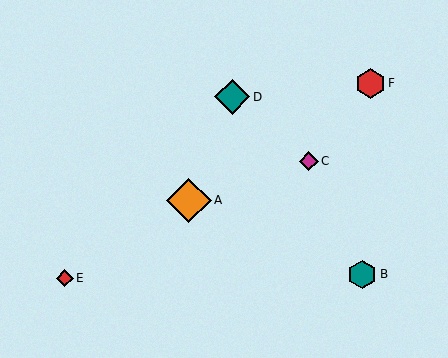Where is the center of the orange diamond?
The center of the orange diamond is at (189, 200).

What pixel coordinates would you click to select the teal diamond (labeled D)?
Click at (232, 97) to select the teal diamond D.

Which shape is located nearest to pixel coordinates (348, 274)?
The teal hexagon (labeled B) at (362, 274) is nearest to that location.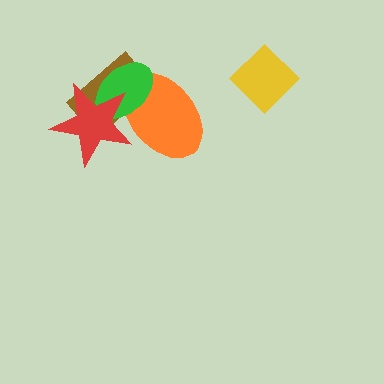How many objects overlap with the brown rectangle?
3 objects overlap with the brown rectangle.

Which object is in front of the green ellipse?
The red star is in front of the green ellipse.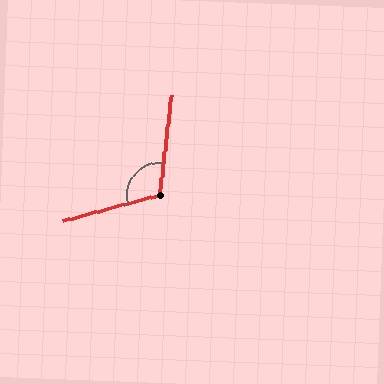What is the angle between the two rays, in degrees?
Approximately 112 degrees.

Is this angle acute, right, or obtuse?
It is obtuse.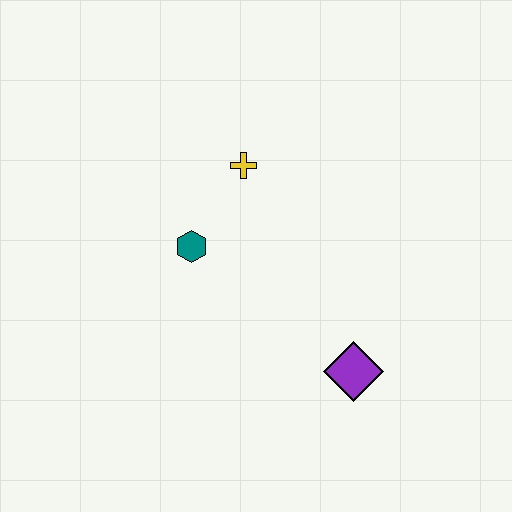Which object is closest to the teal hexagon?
The yellow cross is closest to the teal hexagon.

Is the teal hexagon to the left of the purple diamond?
Yes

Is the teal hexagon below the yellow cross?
Yes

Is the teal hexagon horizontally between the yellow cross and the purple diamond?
No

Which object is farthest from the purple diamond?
The yellow cross is farthest from the purple diamond.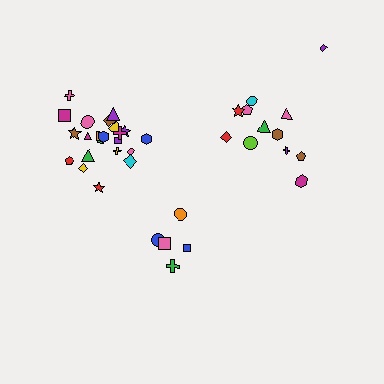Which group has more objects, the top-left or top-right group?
The top-left group.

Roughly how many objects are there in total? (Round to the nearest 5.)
Roughly 40 objects in total.